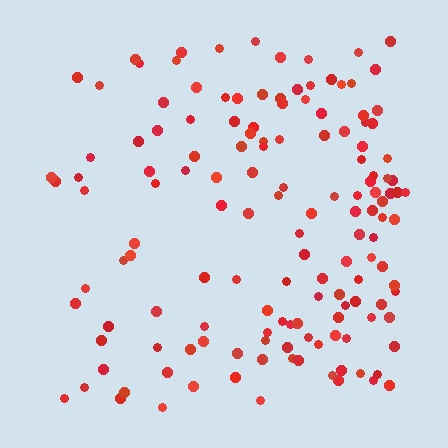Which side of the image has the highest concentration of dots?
The right.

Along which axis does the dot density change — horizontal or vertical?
Horizontal.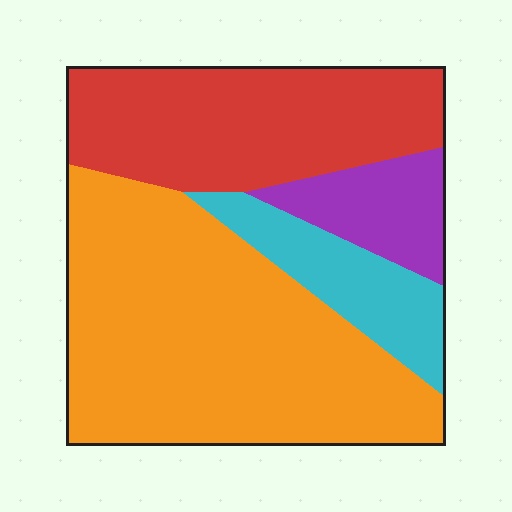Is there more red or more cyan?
Red.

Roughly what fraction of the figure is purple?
Purple covers roughly 10% of the figure.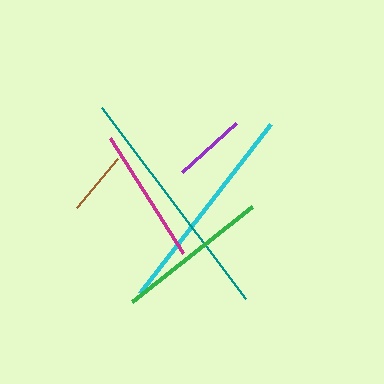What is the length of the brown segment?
The brown segment is approximately 64 pixels long.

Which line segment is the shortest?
The brown line is the shortest at approximately 64 pixels.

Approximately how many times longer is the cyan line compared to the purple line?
The cyan line is approximately 2.9 times the length of the purple line.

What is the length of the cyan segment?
The cyan segment is approximately 214 pixels long.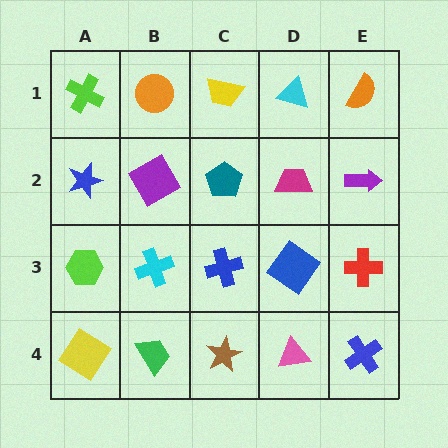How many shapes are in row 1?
5 shapes.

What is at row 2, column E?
A purple arrow.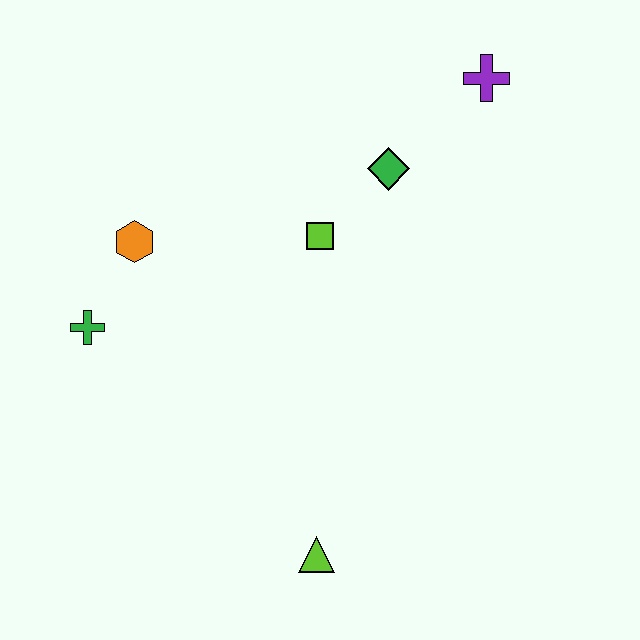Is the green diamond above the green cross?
Yes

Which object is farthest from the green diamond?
The lime triangle is farthest from the green diamond.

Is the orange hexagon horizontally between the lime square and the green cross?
Yes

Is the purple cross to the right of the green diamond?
Yes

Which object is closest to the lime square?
The green diamond is closest to the lime square.